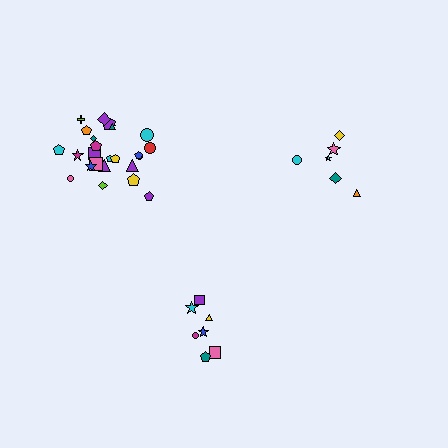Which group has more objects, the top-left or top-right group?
The top-left group.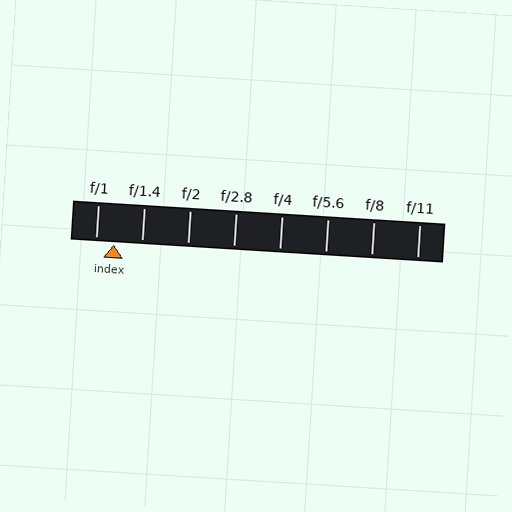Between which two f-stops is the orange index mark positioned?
The index mark is between f/1 and f/1.4.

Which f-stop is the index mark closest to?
The index mark is closest to f/1.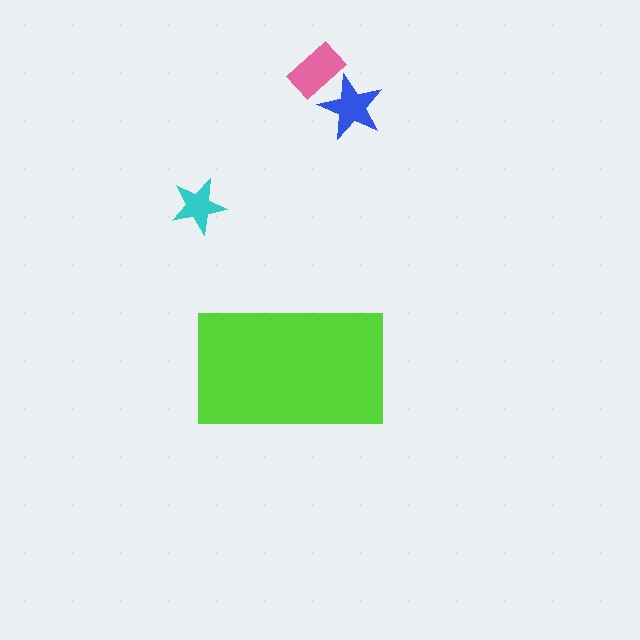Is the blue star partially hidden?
No, the blue star is fully visible.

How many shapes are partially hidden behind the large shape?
0 shapes are partially hidden.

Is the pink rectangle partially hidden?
No, the pink rectangle is fully visible.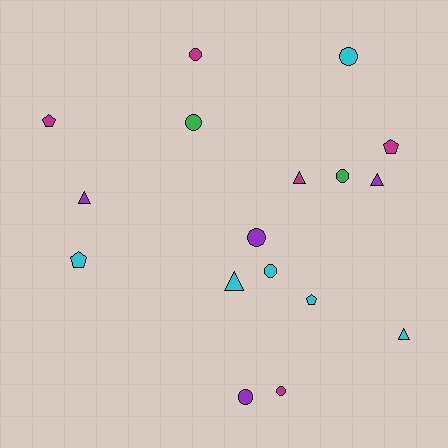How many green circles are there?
There are 2 green circles.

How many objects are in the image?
There are 17 objects.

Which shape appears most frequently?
Circle, with 8 objects.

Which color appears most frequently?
Cyan, with 6 objects.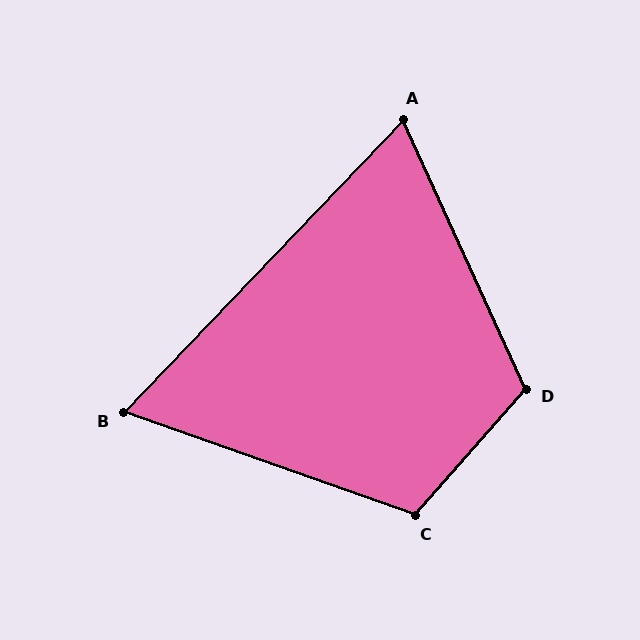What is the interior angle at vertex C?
Approximately 112 degrees (obtuse).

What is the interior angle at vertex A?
Approximately 68 degrees (acute).